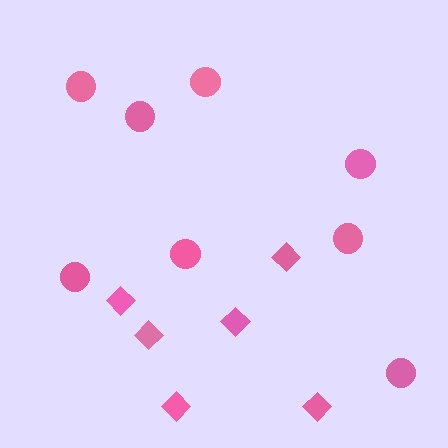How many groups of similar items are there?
There are 2 groups: one group of circles (8) and one group of diamonds (6).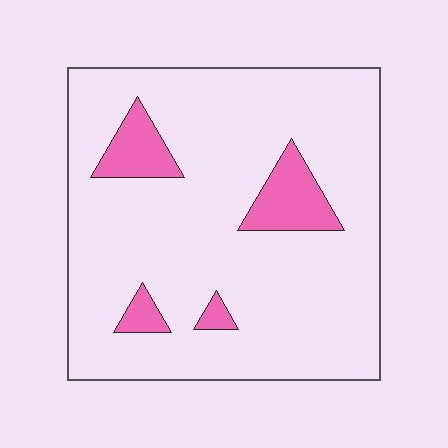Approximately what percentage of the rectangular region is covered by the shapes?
Approximately 10%.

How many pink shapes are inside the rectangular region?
4.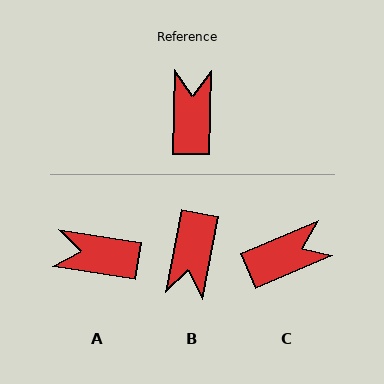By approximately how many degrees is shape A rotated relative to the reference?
Approximately 82 degrees counter-clockwise.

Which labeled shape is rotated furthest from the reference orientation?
B, about 170 degrees away.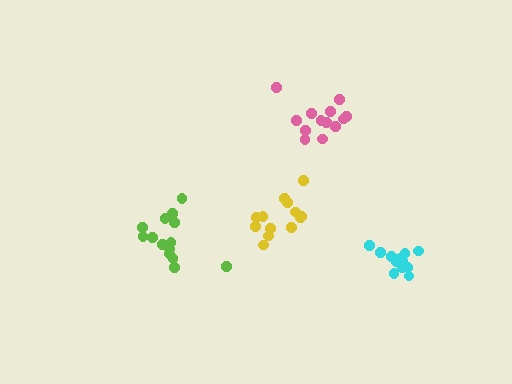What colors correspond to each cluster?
The clusters are colored: cyan, yellow, pink, lime.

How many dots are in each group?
Group 1: 12 dots, Group 2: 13 dots, Group 3: 13 dots, Group 4: 14 dots (52 total).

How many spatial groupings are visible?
There are 4 spatial groupings.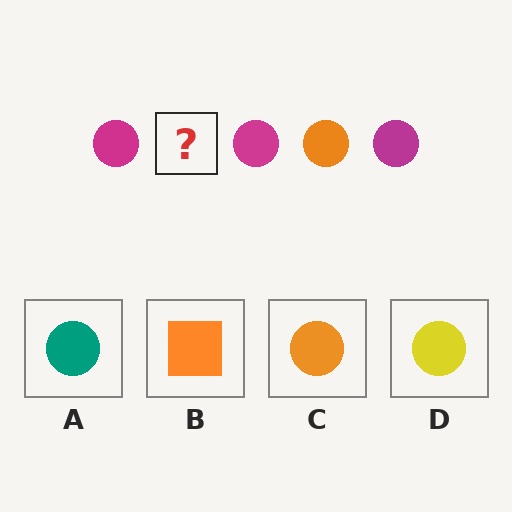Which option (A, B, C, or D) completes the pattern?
C.